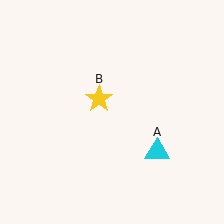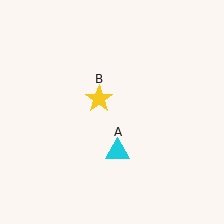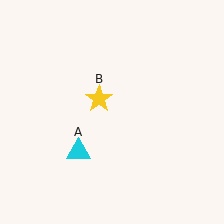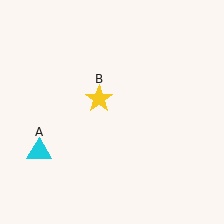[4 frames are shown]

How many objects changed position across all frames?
1 object changed position: cyan triangle (object A).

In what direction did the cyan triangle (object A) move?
The cyan triangle (object A) moved left.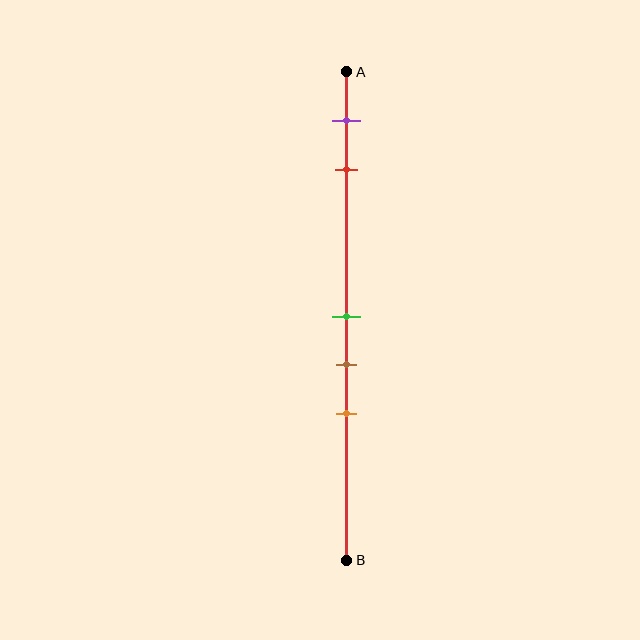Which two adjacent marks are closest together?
The green and brown marks are the closest adjacent pair.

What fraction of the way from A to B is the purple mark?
The purple mark is approximately 10% (0.1) of the way from A to B.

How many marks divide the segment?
There are 5 marks dividing the segment.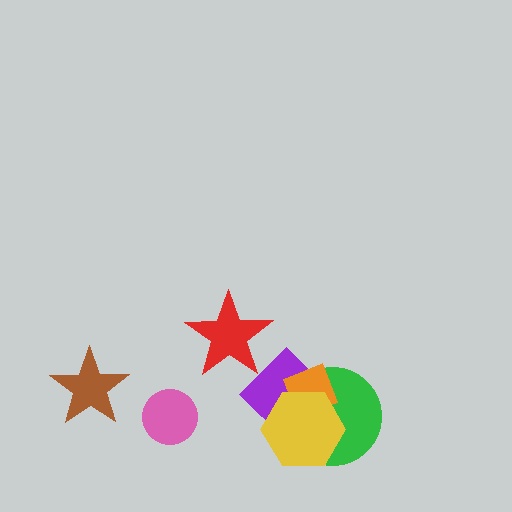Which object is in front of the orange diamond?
The yellow hexagon is in front of the orange diamond.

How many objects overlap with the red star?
1 object overlaps with the red star.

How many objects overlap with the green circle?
3 objects overlap with the green circle.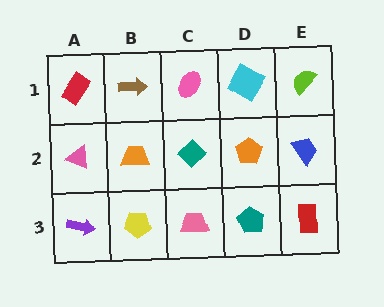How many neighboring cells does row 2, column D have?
4.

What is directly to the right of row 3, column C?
A teal pentagon.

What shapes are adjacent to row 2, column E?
A lime semicircle (row 1, column E), a red rectangle (row 3, column E), an orange pentagon (row 2, column D).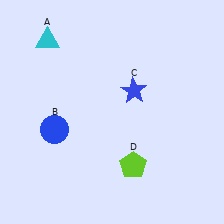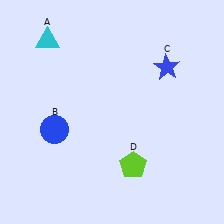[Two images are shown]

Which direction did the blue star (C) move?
The blue star (C) moved right.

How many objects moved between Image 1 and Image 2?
1 object moved between the two images.